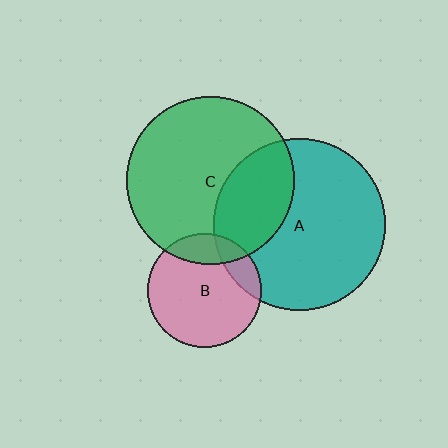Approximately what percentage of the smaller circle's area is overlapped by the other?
Approximately 30%.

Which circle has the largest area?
Circle A (teal).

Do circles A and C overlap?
Yes.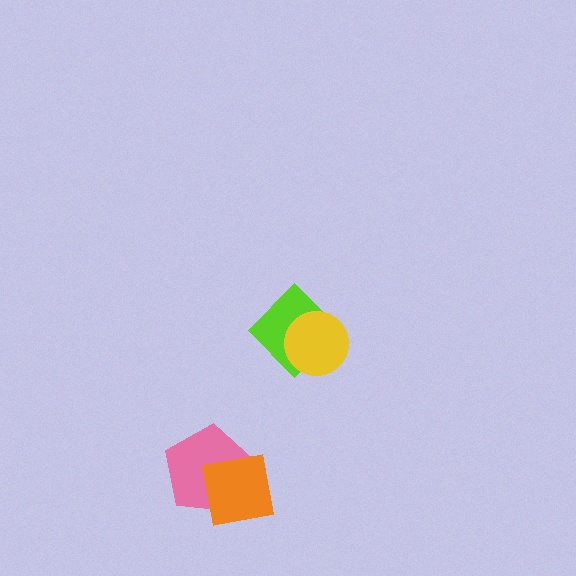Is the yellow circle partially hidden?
No, no other shape covers it.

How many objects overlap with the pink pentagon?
1 object overlaps with the pink pentagon.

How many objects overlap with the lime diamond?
1 object overlaps with the lime diamond.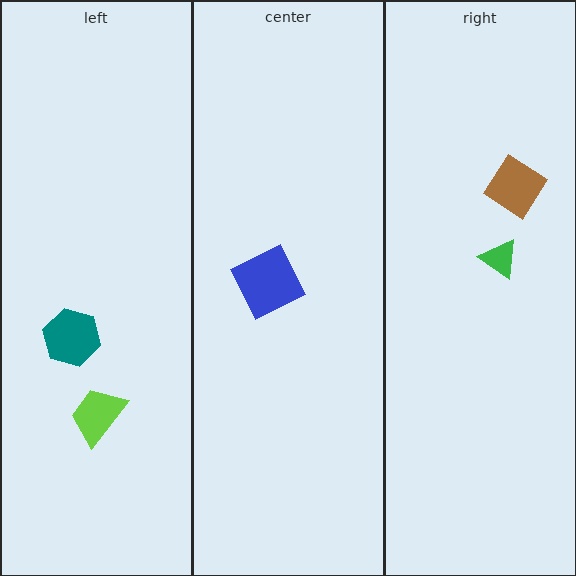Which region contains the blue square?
The center region.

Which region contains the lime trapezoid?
The left region.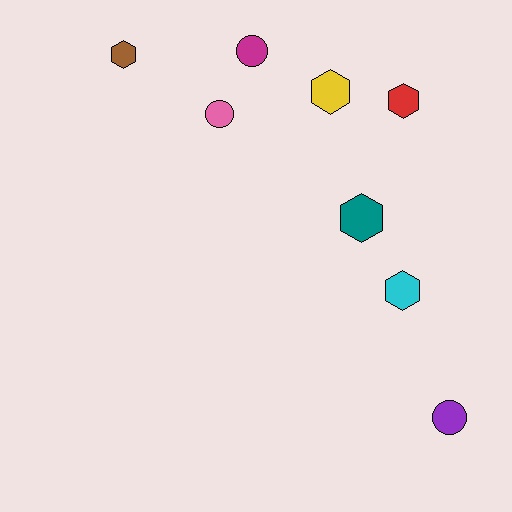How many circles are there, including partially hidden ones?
There are 3 circles.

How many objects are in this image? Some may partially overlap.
There are 8 objects.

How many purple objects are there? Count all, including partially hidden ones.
There is 1 purple object.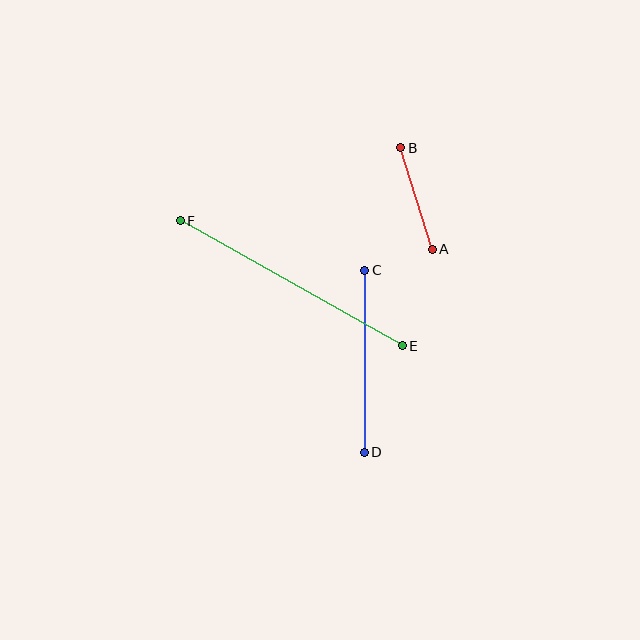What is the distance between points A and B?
The distance is approximately 106 pixels.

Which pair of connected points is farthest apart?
Points E and F are farthest apart.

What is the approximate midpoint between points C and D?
The midpoint is at approximately (365, 361) pixels.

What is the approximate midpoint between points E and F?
The midpoint is at approximately (291, 283) pixels.